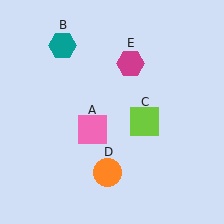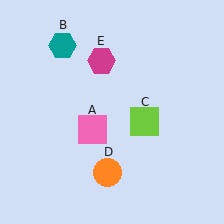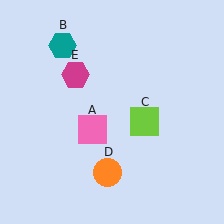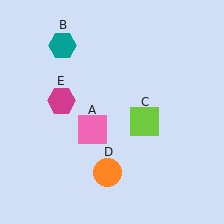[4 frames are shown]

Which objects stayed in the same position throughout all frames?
Pink square (object A) and teal hexagon (object B) and lime square (object C) and orange circle (object D) remained stationary.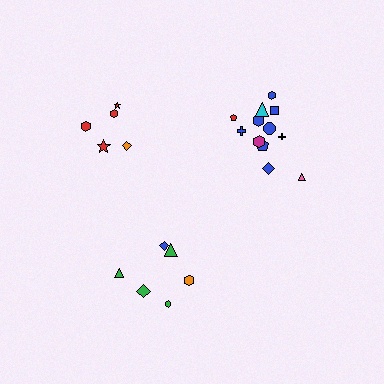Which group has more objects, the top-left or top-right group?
The top-right group.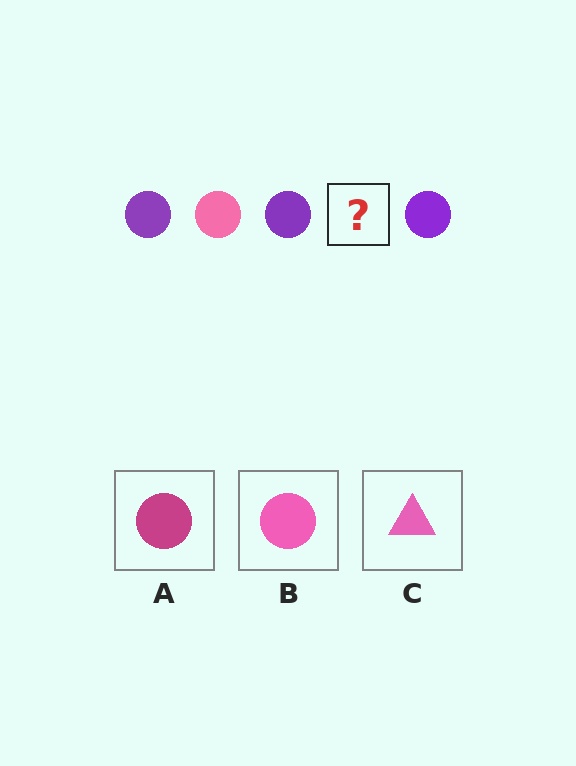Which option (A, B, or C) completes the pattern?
B.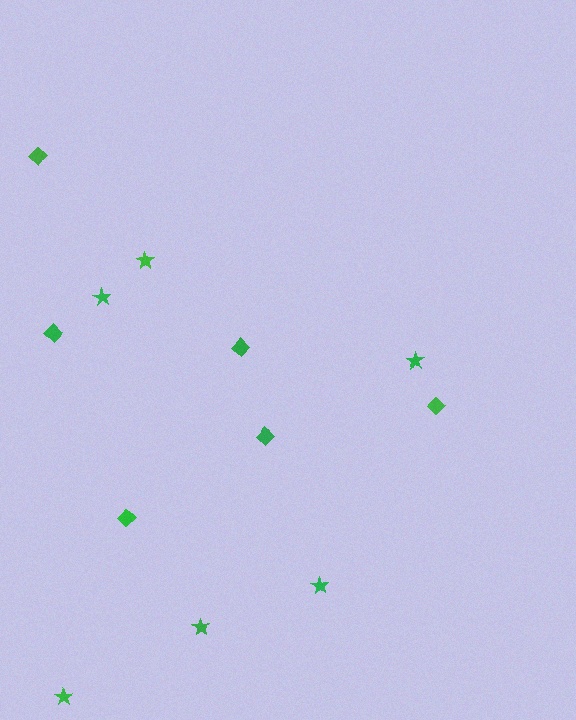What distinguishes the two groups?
There are 2 groups: one group of stars (6) and one group of diamonds (6).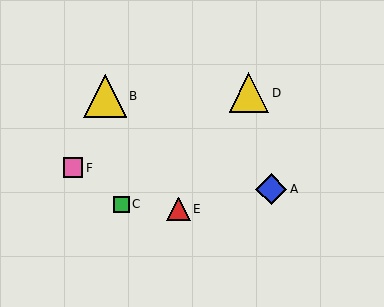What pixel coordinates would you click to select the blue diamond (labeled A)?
Click at (271, 189) to select the blue diamond A.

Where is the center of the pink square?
The center of the pink square is at (73, 168).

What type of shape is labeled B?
Shape B is a yellow triangle.